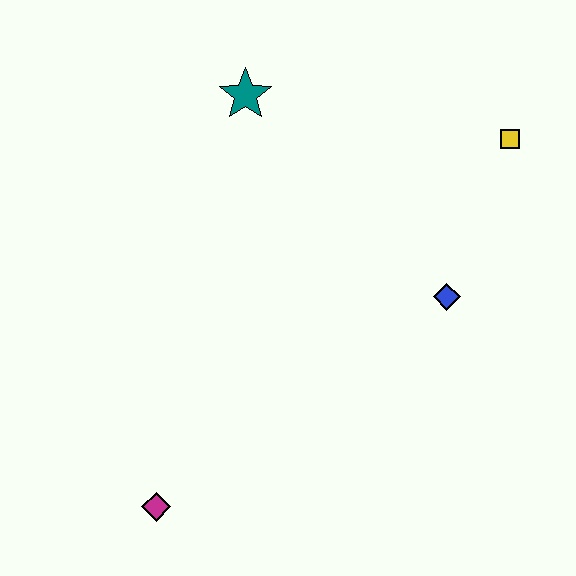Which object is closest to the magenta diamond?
The blue diamond is closest to the magenta diamond.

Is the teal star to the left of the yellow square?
Yes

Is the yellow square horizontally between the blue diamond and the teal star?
No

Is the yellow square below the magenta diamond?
No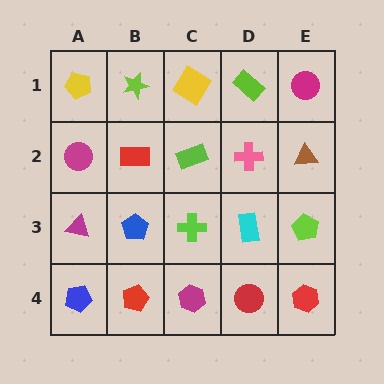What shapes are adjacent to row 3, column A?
A magenta circle (row 2, column A), a blue pentagon (row 4, column A), a blue pentagon (row 3, column B).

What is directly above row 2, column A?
A yellow pentagon.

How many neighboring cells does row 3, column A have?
3.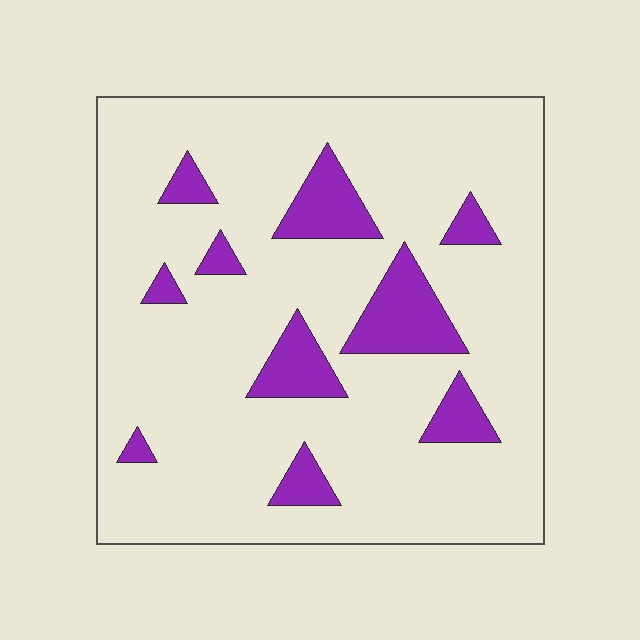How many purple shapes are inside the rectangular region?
10.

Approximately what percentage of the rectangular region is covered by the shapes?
Approximately 15%.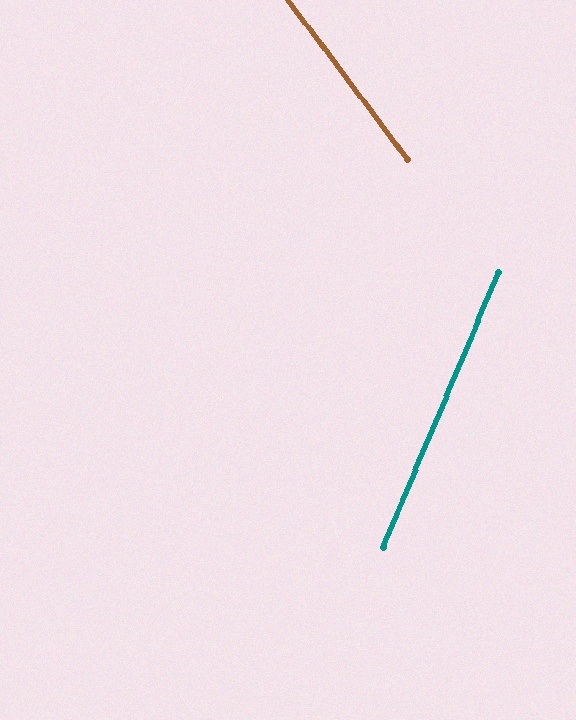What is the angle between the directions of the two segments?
Approximately 59 degrees.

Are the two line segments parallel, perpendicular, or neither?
Neither parallel nor perpendicular — they differ by about 59°.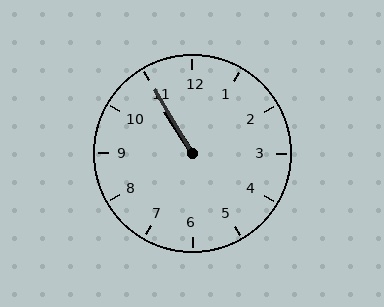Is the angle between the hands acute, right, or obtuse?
It is acute.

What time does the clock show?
10:55.